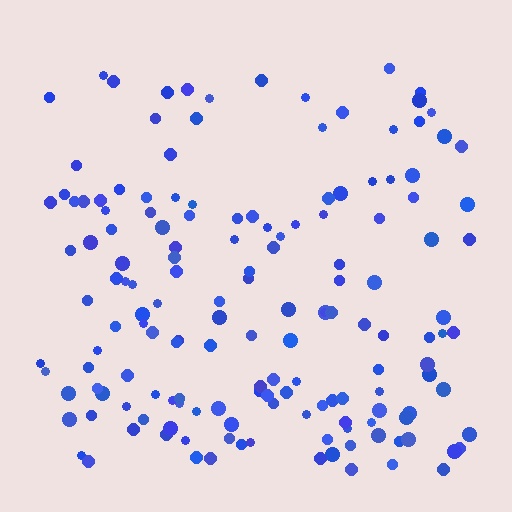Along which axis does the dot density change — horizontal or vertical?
Vertical.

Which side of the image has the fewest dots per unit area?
The top.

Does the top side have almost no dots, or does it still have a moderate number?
Still a moderate number, just noticeably fewer than the bottom.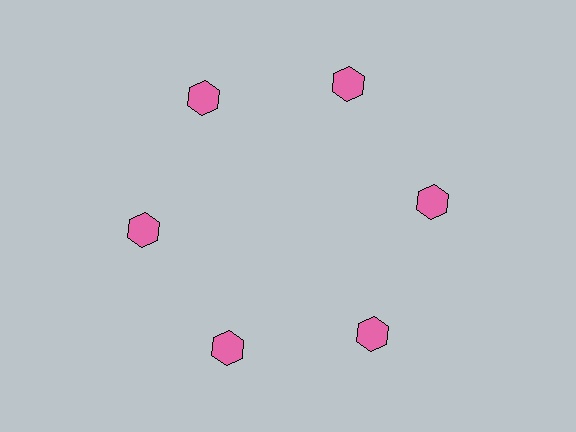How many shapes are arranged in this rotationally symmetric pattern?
There are 6 shapes, arranged in 6 groups of 1.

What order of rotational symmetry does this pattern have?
This pattern has 6-fold rotational symmetry.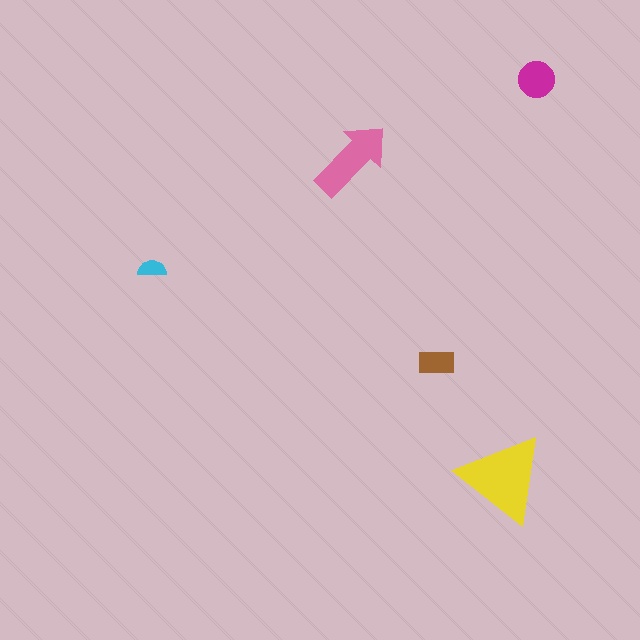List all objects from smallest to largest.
The cyan semicircle, the brown rectangle, the magenta circle, the pink arrow, the yellow triangle.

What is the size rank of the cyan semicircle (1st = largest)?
5th.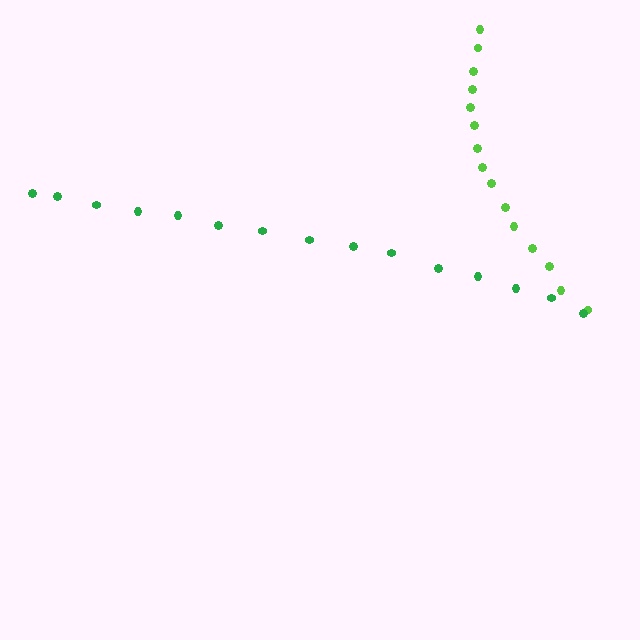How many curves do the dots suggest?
There are 2 distinct paths.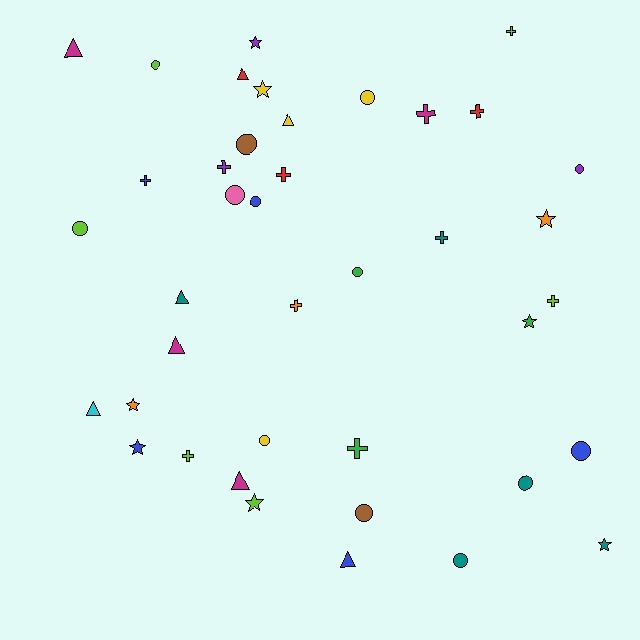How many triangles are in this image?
There are 8 triangles.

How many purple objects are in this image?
There are 3 purple objects.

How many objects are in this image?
There are 40 objects.